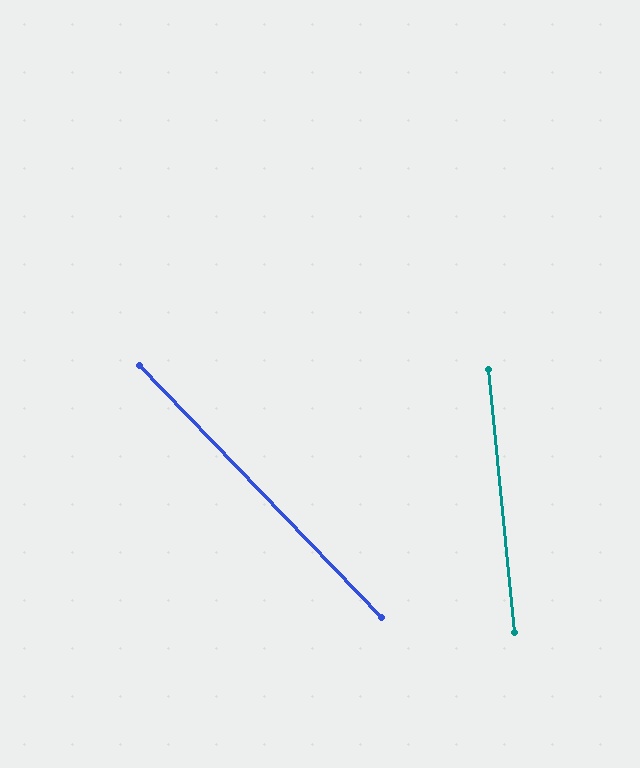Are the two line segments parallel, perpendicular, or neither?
Neither parallel nor perpendicular — they differ by about 38°.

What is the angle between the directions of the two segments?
Approximately 38 degrees.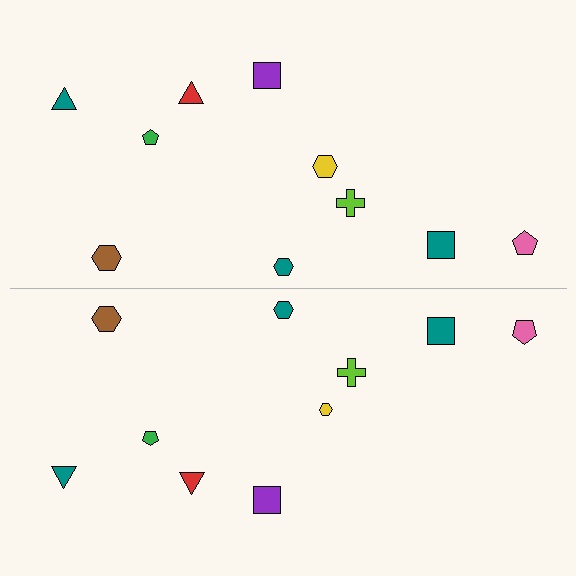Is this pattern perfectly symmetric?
No, the pattern is not perfectly symmetric. The yellow hexagon on the bottom side has a different size than its mirror counterpart.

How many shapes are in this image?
There are 20 shapes in this image.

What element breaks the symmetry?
The yellow hexagon on the bottom side has a different size than its mirror counterpart.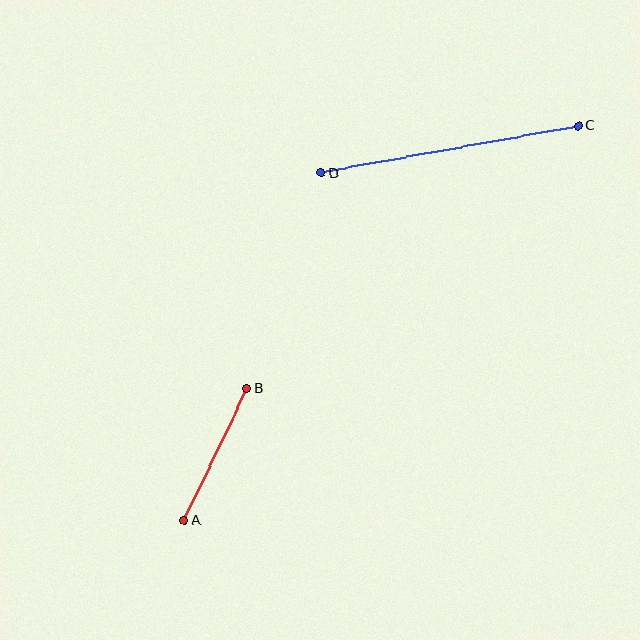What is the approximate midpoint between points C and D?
The midpoint is at approximately (450, 149) pixels.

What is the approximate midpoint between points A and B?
The midpoint is at approximately (216, 455) pixels.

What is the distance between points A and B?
The distance is approximately 146 pixels.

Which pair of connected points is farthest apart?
Points C and D are farthest apart.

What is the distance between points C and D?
The distance is approximately 261 pixels.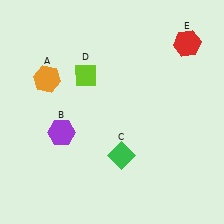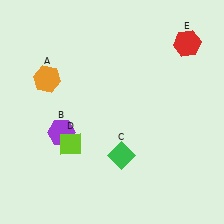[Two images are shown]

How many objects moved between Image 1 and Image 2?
1 object moved between the two images.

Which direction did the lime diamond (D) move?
The lime diamond (D) moved down.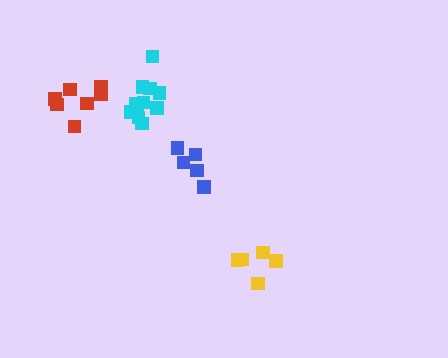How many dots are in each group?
Group 1: 5 dots, Group 2: 11 dots, Group 3: 5 dots, Group 4: 7 dots (28 total).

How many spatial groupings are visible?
There are 4 spatial groupings.